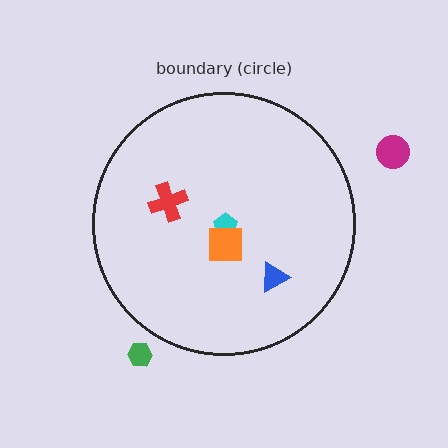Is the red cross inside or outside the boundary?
Inside.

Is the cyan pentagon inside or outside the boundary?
Inside.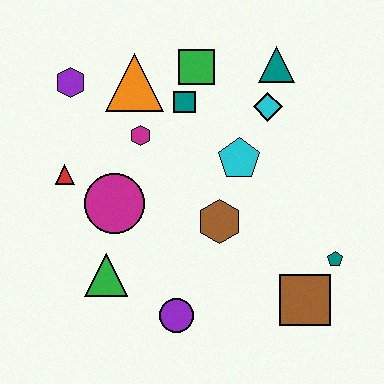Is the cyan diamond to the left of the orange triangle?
No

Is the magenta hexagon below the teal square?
Yes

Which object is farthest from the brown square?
The purple hexagon is farthest from the brown square.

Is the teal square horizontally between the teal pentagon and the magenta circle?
Yes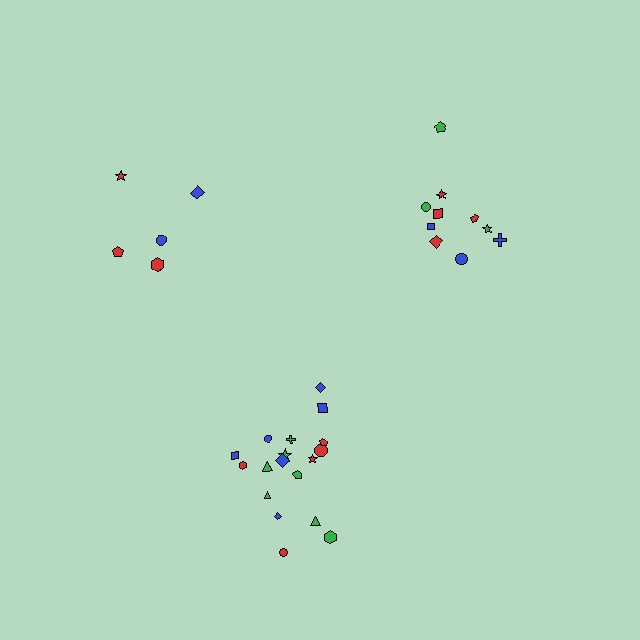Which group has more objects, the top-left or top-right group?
The top-right group.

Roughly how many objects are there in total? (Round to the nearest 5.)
Roughly 35 objects in total.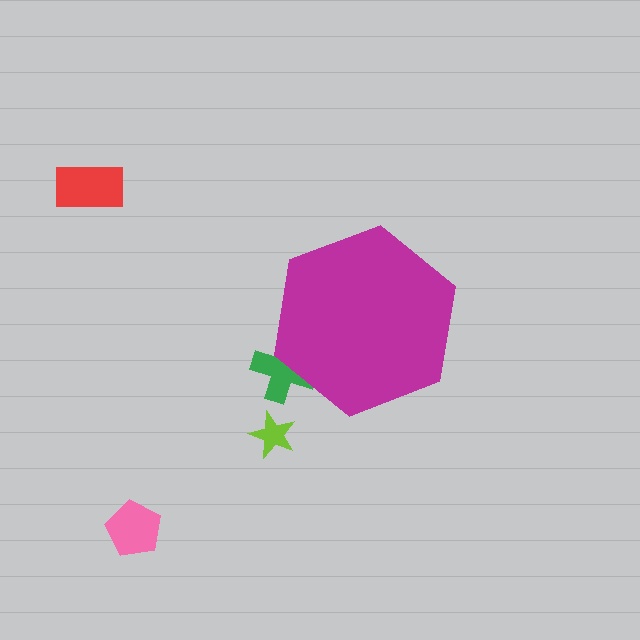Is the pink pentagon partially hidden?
No, the pink pentagon is fully visible.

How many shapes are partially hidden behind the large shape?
1 shape is partially hidden.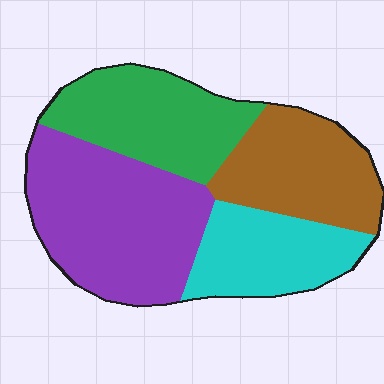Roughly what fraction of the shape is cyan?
Cyan covers roughly 20% of the shape.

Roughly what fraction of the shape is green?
Green takes up about one quarter (1/4) of the shape.